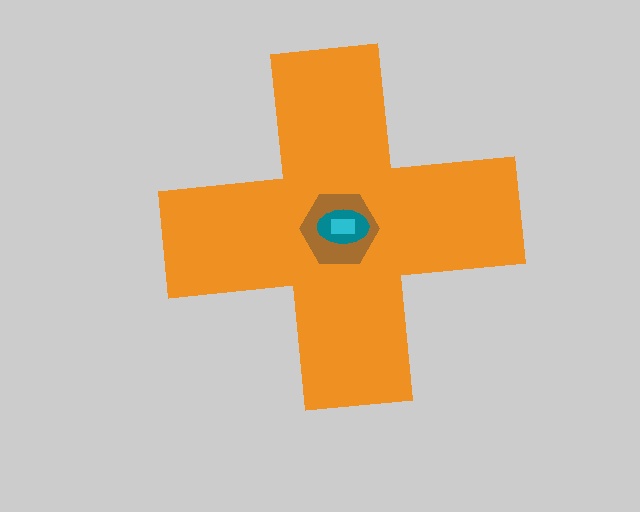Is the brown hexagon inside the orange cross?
Yes.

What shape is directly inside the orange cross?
The brown hexagon.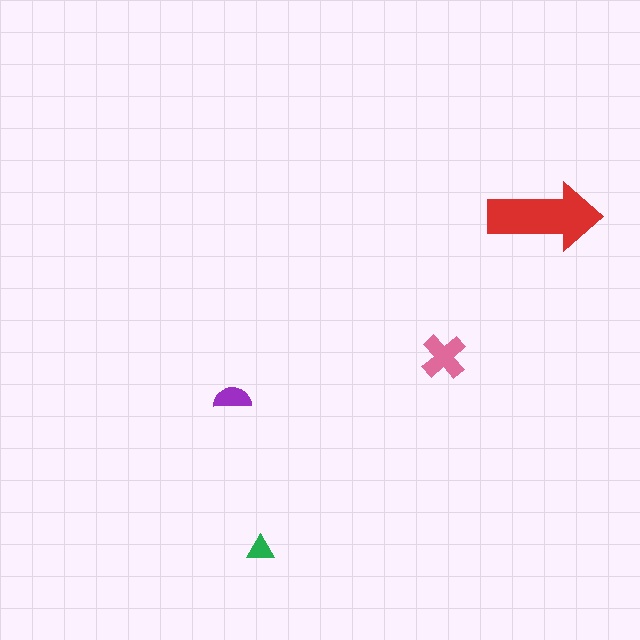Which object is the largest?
The red arrow.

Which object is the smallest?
The green triangle.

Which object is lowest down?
The green triangle is bottommost.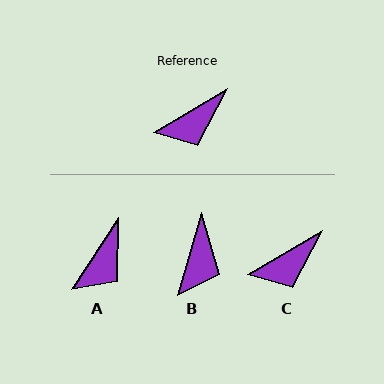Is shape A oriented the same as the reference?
No, it is off by about 27 degrees.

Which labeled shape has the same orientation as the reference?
C.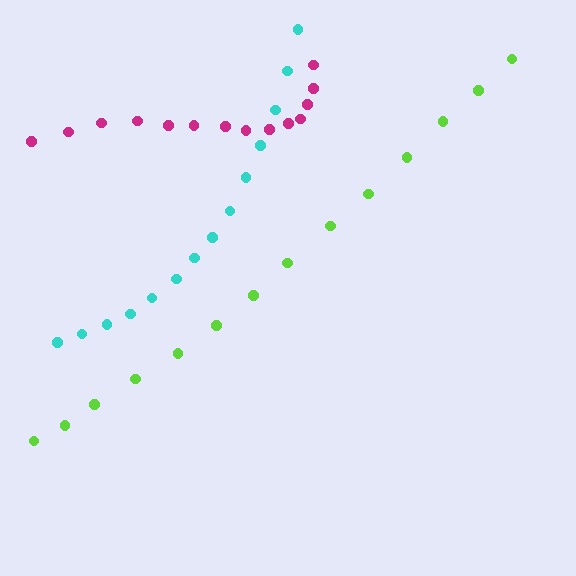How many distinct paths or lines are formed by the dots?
There are 3 distinct paths.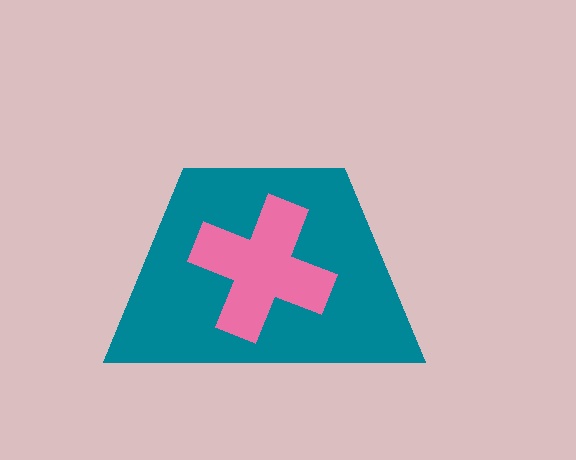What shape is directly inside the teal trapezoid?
The pink cross.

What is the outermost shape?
The teal trapezoid.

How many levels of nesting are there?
2.